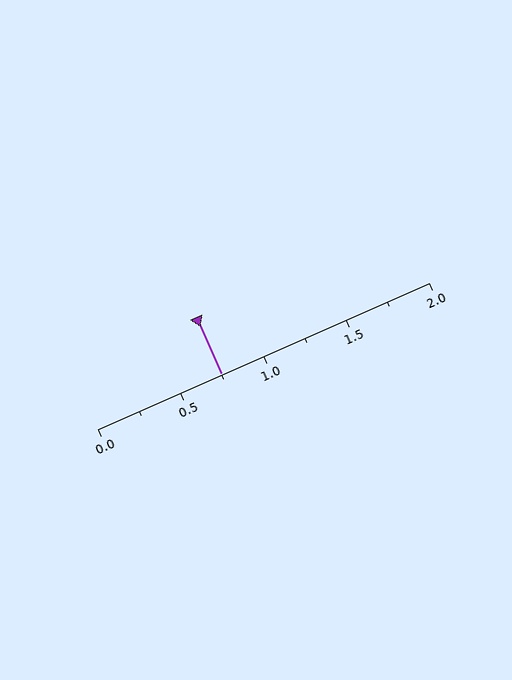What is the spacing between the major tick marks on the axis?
The major ticks are spaced 0.5 apart.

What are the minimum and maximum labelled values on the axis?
The axis runs from 0.0 to 2.0.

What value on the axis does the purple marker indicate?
The marker indicates approximately 0.75.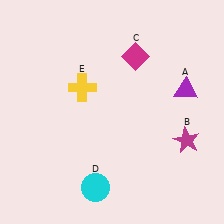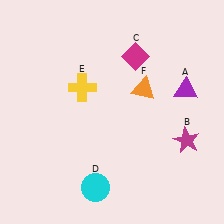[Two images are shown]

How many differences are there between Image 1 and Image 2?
There is 1 difference between the two images.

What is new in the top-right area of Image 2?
An orange triangle (F) was added in the top-right area of Image 2.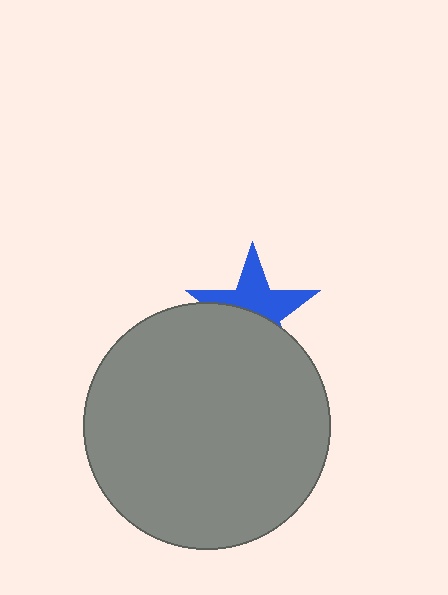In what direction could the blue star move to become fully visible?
The blue star could move up. That would shift it out from behind the gray circle entirely.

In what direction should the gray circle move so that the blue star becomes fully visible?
The gray circle should move down. That is the shortest direction to clear the overlap and leave the blue star fully visible.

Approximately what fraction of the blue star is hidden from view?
Roughly 48% of the blue star is hidden behind the gray circle.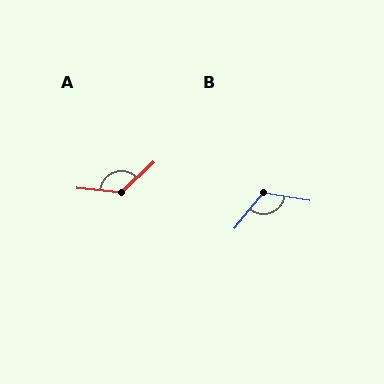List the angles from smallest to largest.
B (119°), A (132°).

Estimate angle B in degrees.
Approximately 119 degrees.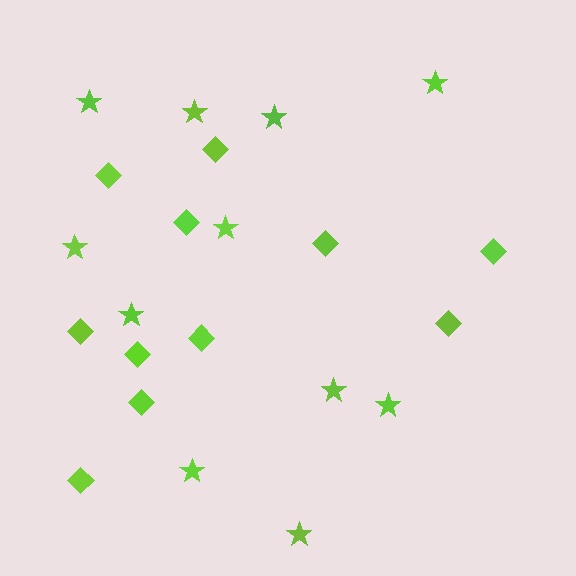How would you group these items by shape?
There are 2 groups: one group of stars (11) and one group of diamonds (11).